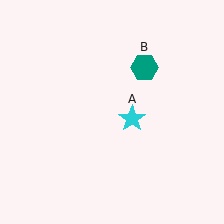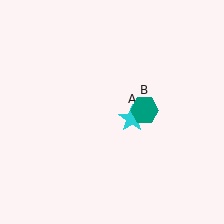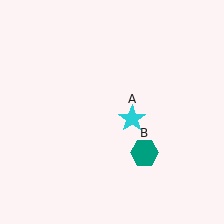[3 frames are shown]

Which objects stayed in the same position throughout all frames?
Cyan star (object A) remained stationary.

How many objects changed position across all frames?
1 object changed position: teal hexagon (object B).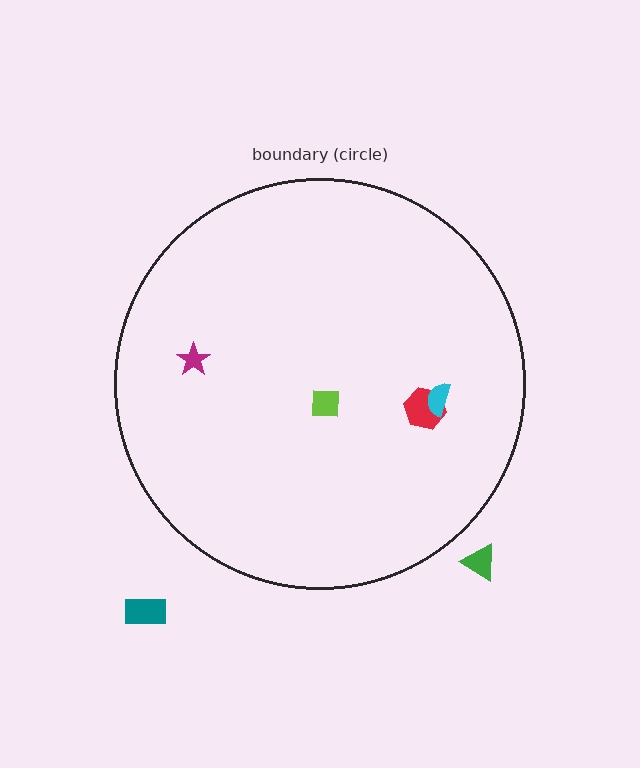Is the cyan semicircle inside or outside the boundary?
Inside.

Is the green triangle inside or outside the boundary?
Outside.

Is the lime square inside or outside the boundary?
Inside.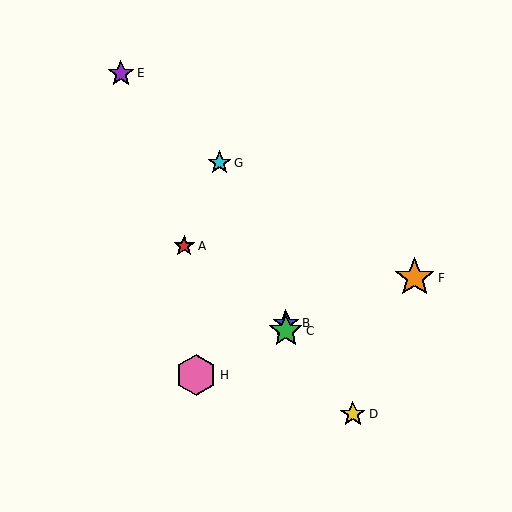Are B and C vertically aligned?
Yes, both are at x≈286.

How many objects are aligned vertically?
2 objects (B, C) are aligned vertically.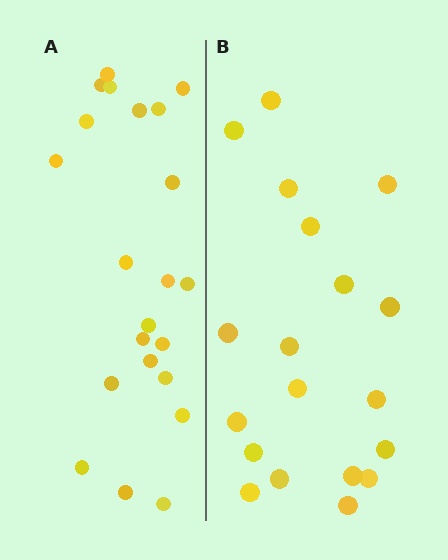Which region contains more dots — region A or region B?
Region A (the left region) has more dots.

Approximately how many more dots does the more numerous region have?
Region A has just a few more — roughly 2 or 3 more dots than region B.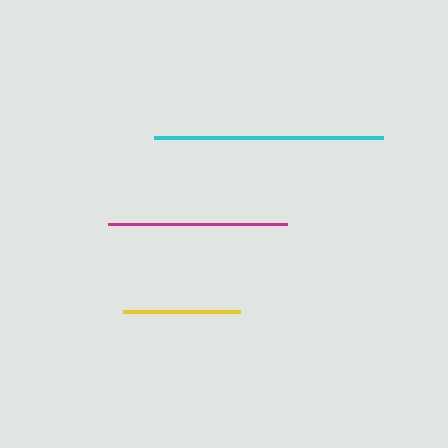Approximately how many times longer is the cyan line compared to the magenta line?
The cyan line is approximately 1.3 times the length of the magenta line.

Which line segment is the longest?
The cyan line is the longest at approximately 228 pixels.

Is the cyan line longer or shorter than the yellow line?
The cyan line is longer than the yellow line.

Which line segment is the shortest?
The yellow line is the shortest at approximately 117 pixels.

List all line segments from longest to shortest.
From longest to shortest: cyan, magenta, yellow.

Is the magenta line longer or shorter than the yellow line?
The magenta line is longer than the yellow line.